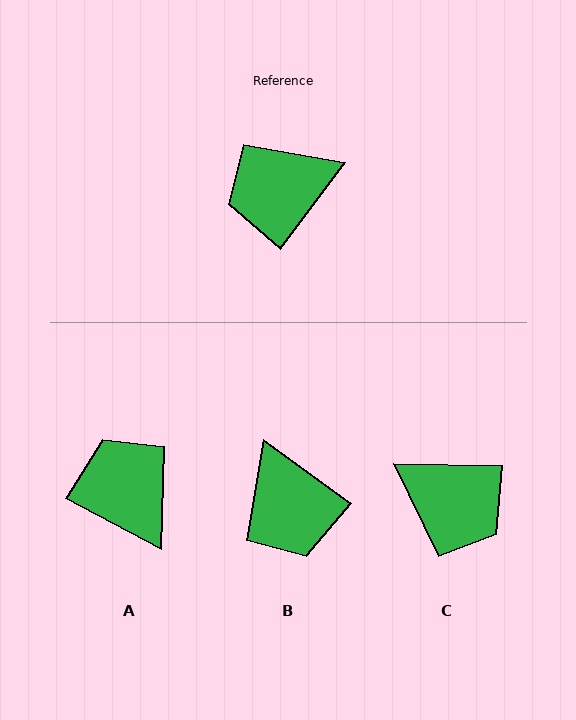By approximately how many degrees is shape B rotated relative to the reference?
Approximately 90 degrees counter-clockwise.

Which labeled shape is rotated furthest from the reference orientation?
C, about 126 degrees away.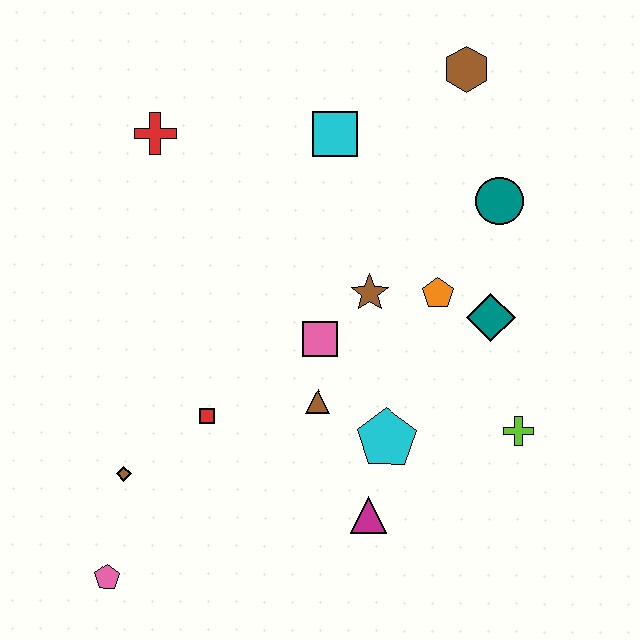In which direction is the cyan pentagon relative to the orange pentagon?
The cyan pentagon is below the orange pentagon.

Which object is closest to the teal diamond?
The orange pentagon is closest to the teal diamond.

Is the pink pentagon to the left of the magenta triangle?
Yes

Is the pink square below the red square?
No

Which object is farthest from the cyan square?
The pink pentagon is farthest from the cyan square.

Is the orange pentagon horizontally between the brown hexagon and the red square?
Yes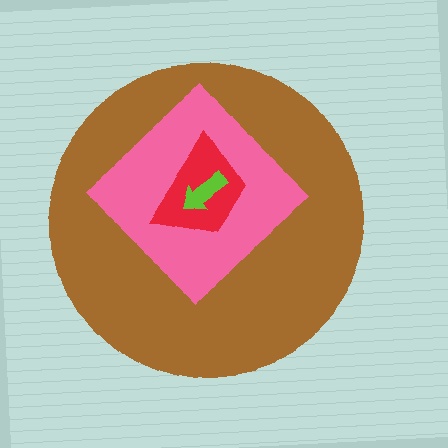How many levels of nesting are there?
4.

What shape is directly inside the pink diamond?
The red trapezoid.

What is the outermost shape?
The brown circle.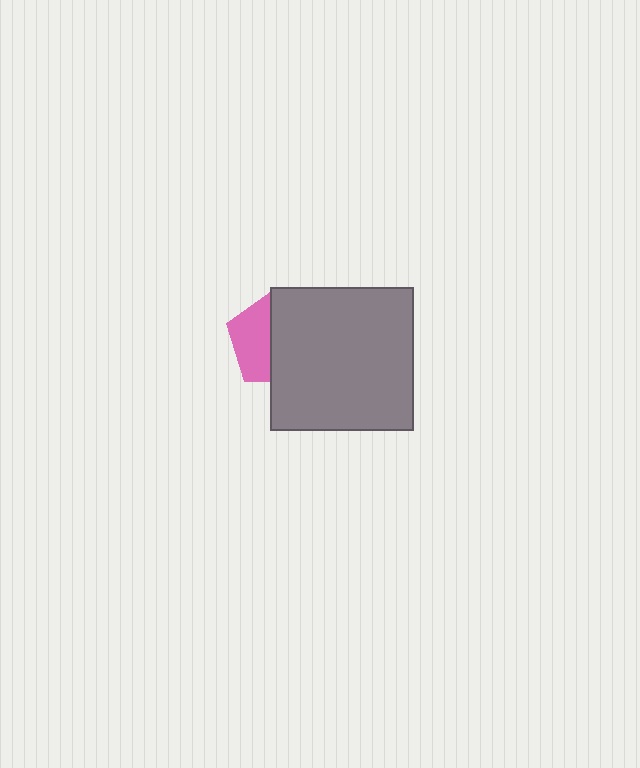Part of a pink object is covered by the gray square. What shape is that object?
It is a pentagon.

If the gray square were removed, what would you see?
You would see the complete pink pentagon.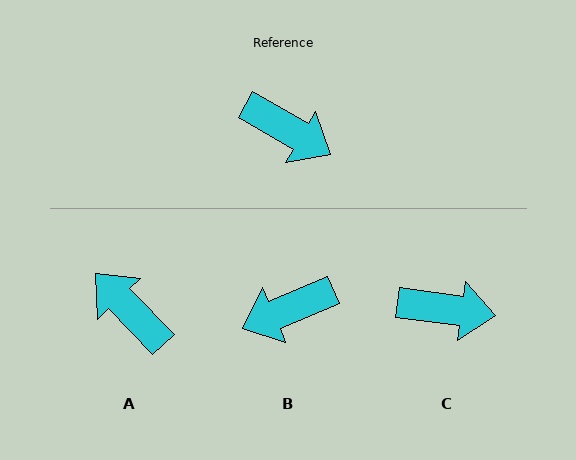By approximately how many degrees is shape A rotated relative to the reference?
Approximately 164 degrees counter-clockwise.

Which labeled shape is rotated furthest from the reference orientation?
A, about 164 degrees away.